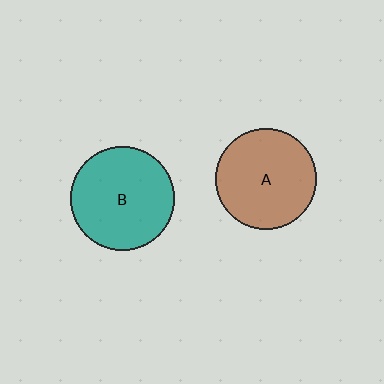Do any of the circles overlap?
No, none of the circles overlap.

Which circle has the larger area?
Circle B (teal).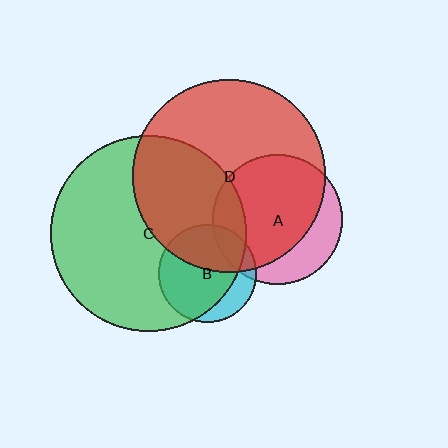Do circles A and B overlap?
Yes.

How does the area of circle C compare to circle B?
Approximately 4.0 times.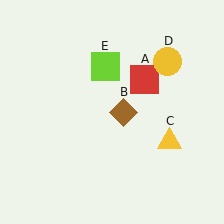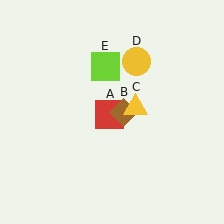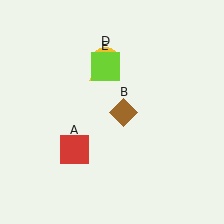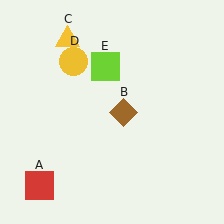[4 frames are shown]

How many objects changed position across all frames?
3 objects changed position: red square (object A), yellow triangle (object C), yellow circle (object D).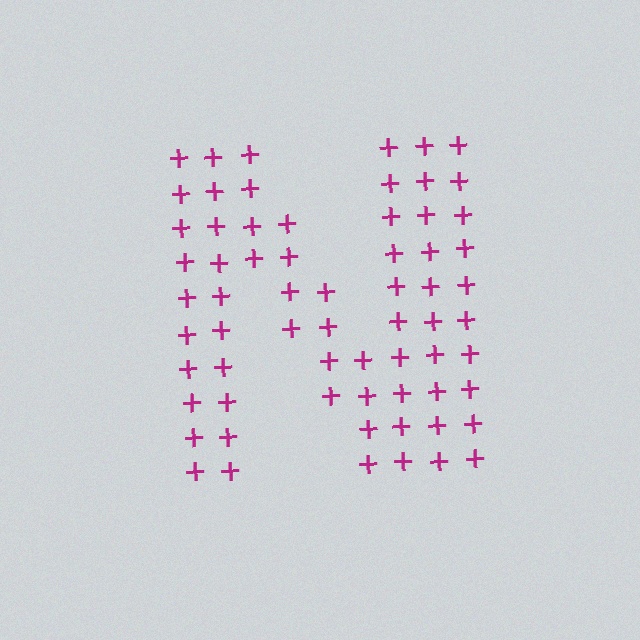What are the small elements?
The small elements are plus signs.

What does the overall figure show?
The overall figure shows the letter N.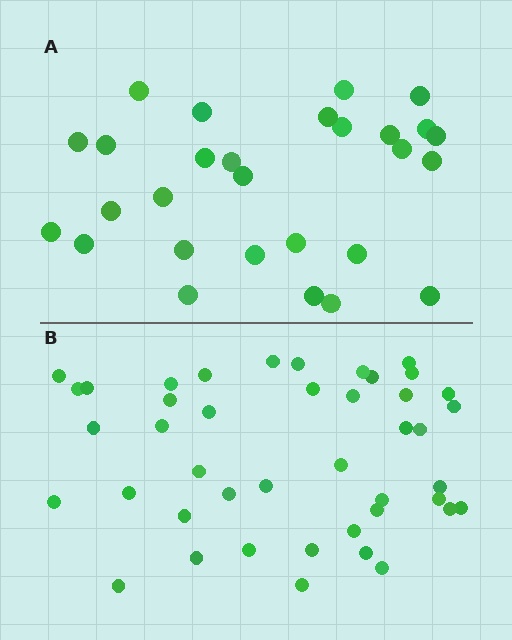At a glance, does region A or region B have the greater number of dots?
Region B (the bottom region) has more dots.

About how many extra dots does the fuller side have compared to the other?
Region B has approximately 15 more dots than region A.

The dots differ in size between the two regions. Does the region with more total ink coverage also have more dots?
No. Region A has more total ink coverage because its dots are larger, but region B actually contains more individual dots. Total area can be misleading — the number of items is what matters here.